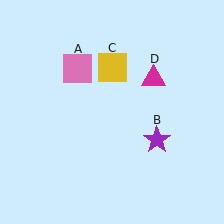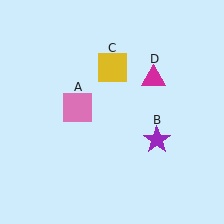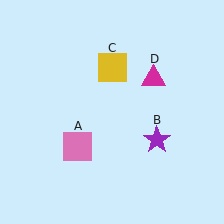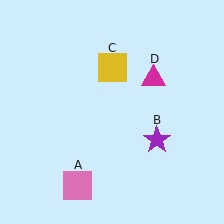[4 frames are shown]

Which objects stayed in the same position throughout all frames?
Purple star (object B) and yellow square (object C) and magenta triangle (object D) remained stationary.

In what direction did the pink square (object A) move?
The pink square (object A) moved down.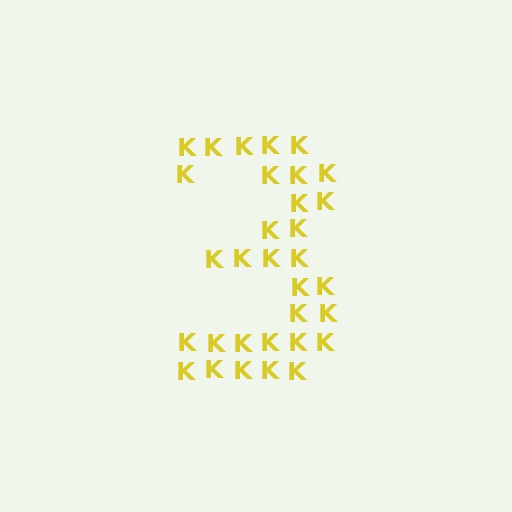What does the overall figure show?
The overall figure shows the digit 3.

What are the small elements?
The small elements are letter K's.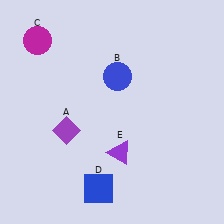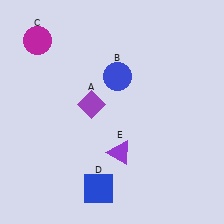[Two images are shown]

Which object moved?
The purple diamond (A) moved right.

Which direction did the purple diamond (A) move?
The purple diamond (A) moved right.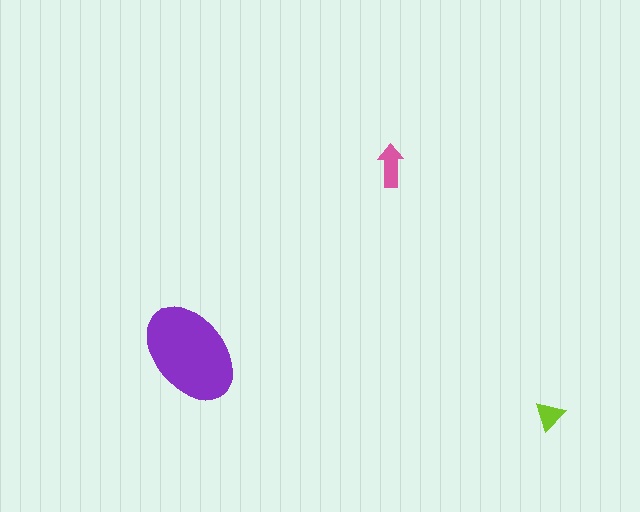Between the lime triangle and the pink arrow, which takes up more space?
The pink arrow.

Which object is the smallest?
The lime triangle.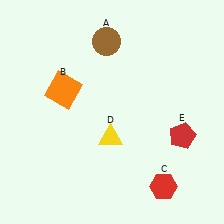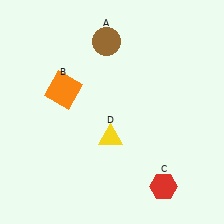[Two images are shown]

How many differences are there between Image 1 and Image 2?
There is 1 difference between the two images.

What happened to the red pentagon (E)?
The red pentagon (E) was removed in Image 2. It was in the bottom-right area of Image 1.